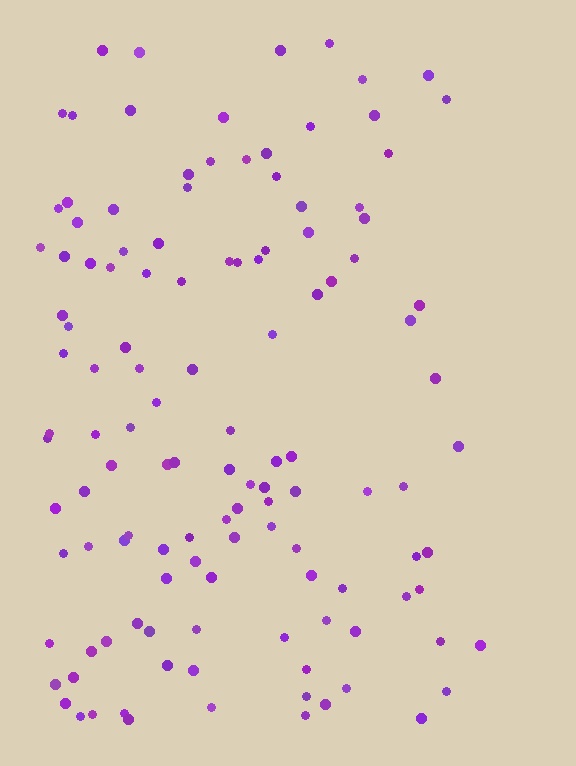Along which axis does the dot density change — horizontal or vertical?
Horizontal.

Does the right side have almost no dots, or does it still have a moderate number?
Still a moderate number, just noticeably fewer than the left.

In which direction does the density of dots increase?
From right to left, with the left side densest.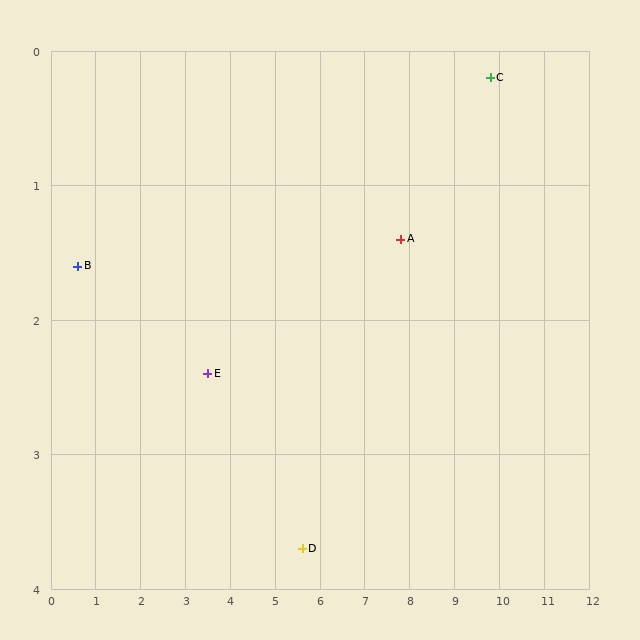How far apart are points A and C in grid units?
Points A and C are about 2.3 grid units apart.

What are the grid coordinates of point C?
Point C is at approximately (9.8, 0.2).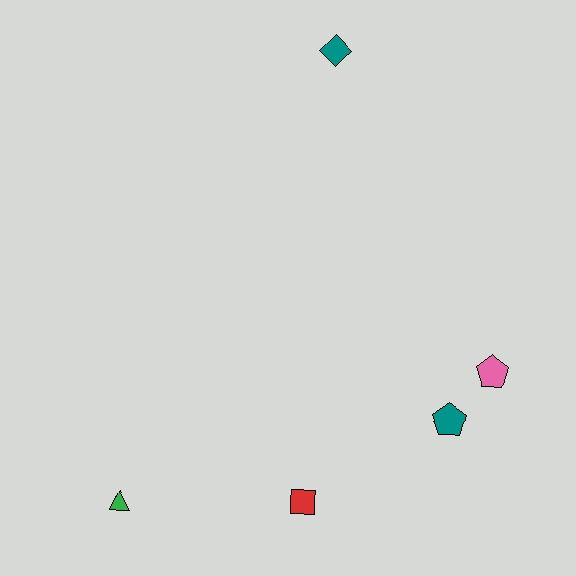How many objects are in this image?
There are 5 objects.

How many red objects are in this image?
There is 1 red object.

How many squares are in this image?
There is 1 square.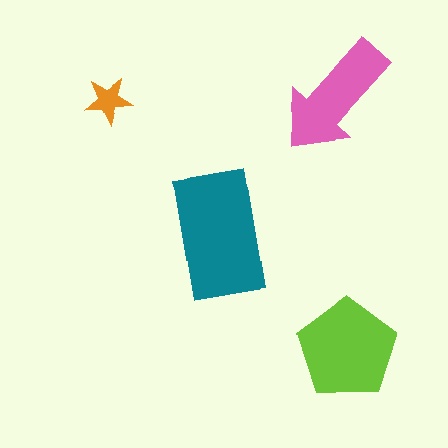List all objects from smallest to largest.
The orange star, the pink arrow, the lime pentagon, the teal rectangle.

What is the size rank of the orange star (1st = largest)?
4th.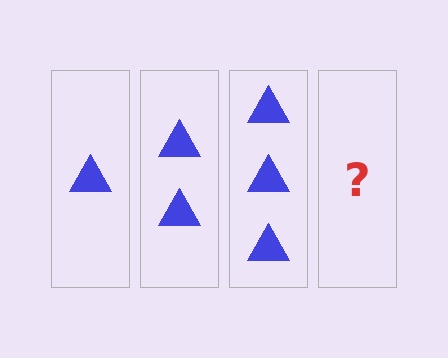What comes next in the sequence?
The next element should be 4 triangles.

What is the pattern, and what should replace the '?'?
The pattern is that each step adds one more triangle. The '?' should be 4 triangles.